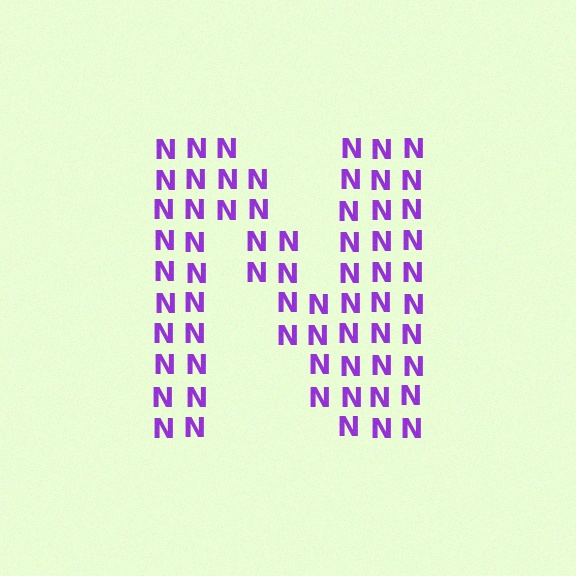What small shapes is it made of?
It is made of small letter N's.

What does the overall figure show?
The overall figure shows the letter N.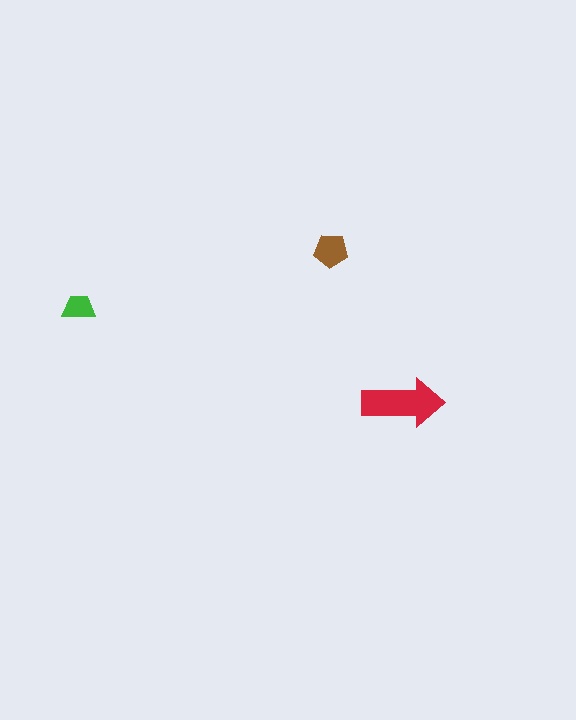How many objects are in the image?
There are 3 objects in the image.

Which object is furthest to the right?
The red arrow is rightmost.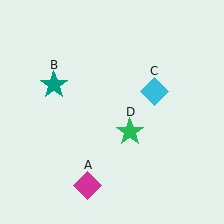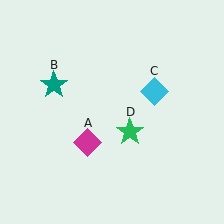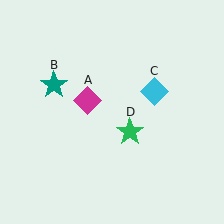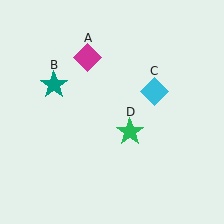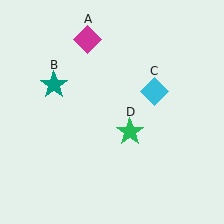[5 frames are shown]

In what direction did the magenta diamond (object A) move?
The magenta diamond (object A) moved up.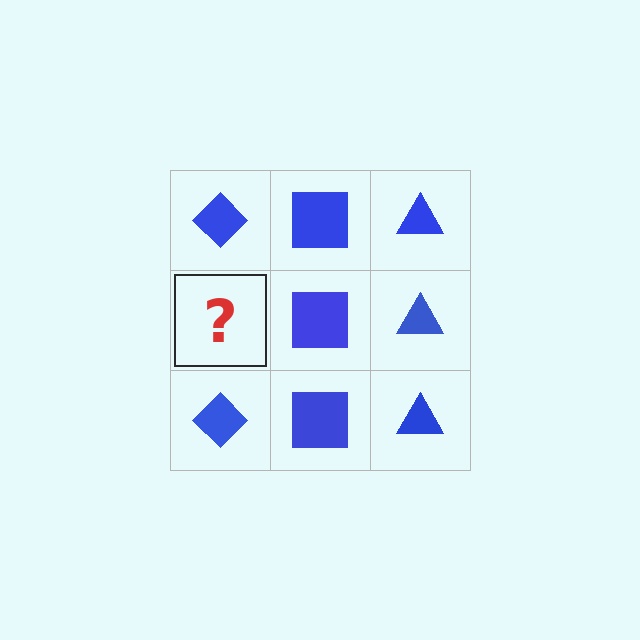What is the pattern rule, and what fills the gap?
The rule is that each column has a consistent shape. The gap should be filled with a blue diamond.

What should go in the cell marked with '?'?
The missing cell should contain a blue diamond.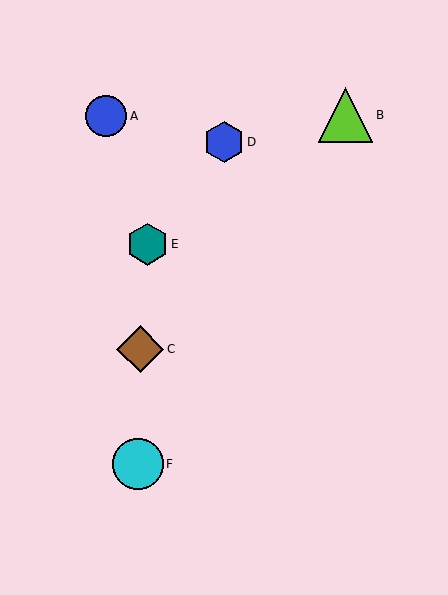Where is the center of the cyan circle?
The center of the cyan circle is at (138, 464).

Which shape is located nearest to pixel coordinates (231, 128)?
The blue hexagon (labeled D) at (224, 142) is nearest to that location.